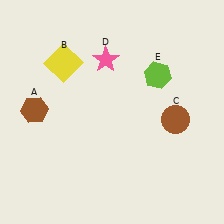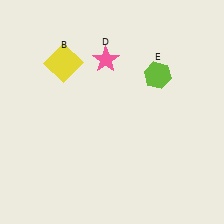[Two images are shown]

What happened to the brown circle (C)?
The brown circle (C) was removed in Image 2. It was in the bottom-right area of Image 1.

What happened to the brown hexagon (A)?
The brown hexagon (A) was removed in Image 2. It was in the top-left area of Image 1.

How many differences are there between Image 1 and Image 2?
There are 2 differences between the two images.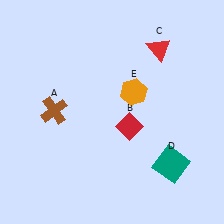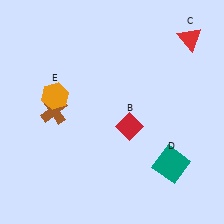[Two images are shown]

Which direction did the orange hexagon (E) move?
The orange hexagon (E) moved left.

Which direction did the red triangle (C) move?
The red triangle (C) moved right.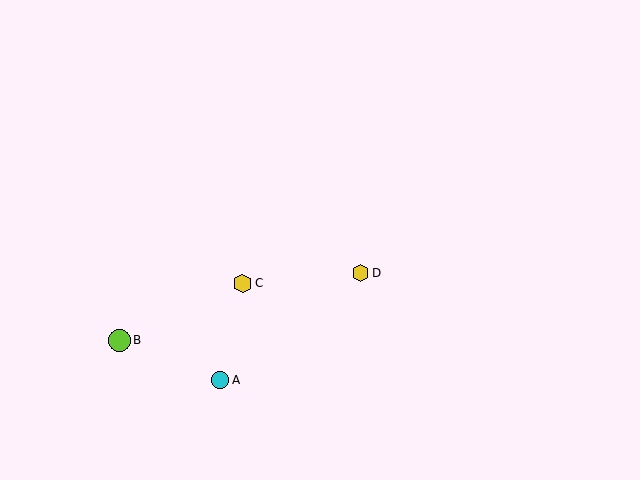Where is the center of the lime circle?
The center of the lime circle is at (119, 340).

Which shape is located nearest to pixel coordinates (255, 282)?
The yellow hexagon (labeled C) at (243, 283) is nearest to that location.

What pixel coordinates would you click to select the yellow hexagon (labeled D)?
Click at (360, 273) to select the yellow hexagon D.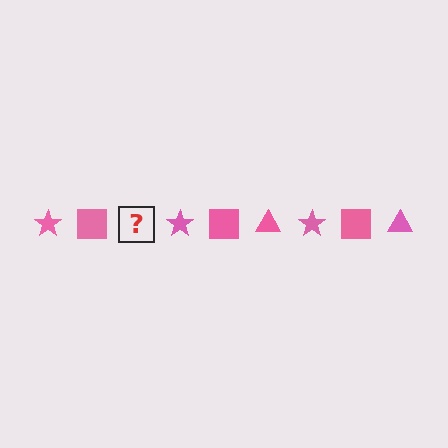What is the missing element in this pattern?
The missing element is a pink triangle.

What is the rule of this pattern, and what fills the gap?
The rule is that the pattern cycles through star, square, triangle shapes in pink. The gap should be filled with a pink triangle.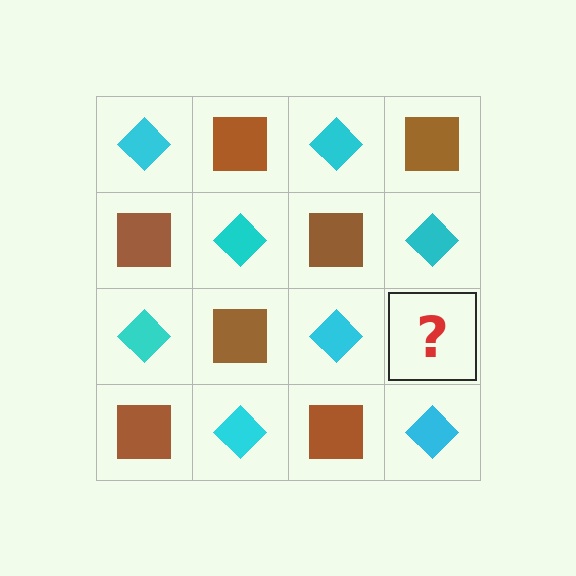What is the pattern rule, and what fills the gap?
The rule is that it alternates cyan diamond and brown square in a checkerboard pattern. The gap should be filled with a brown square.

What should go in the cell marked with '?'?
The missing cell should contain a brown square.